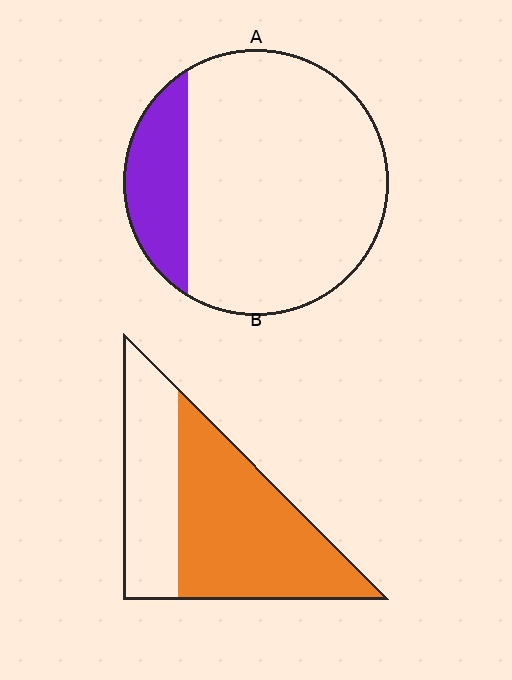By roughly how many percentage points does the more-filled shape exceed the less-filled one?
By roughly 45 percentage points (B over A).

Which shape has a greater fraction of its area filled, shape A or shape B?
Shape B.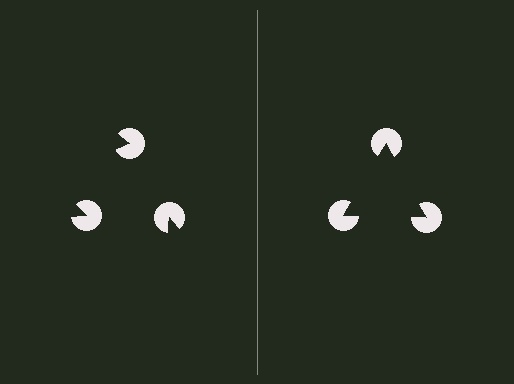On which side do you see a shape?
An illusory triangle appears on the right side. On the left side the wedge cuts are rotated, so no coherent shape forms.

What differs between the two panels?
The pac-man discs are positioned identically on both sides; only the wedge orientations differ. On the right they align to a triangle; on the left they are misaligned.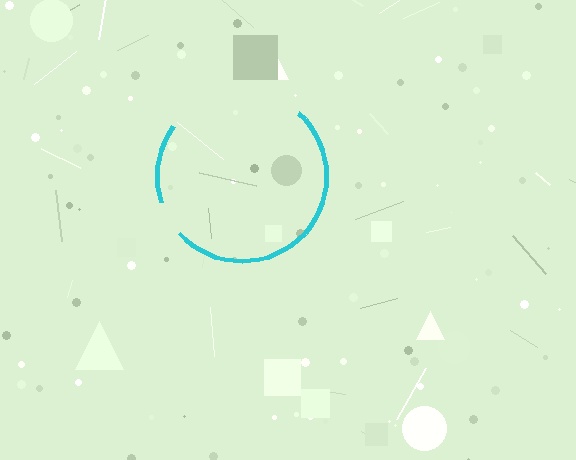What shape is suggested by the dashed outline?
The dashed outline suggests a circle.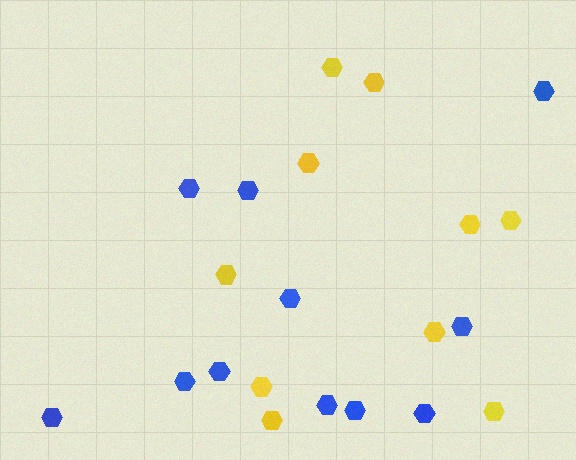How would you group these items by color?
There are 2 groups: one group of blue hexagons (11) and one group of yellow hexagons (10).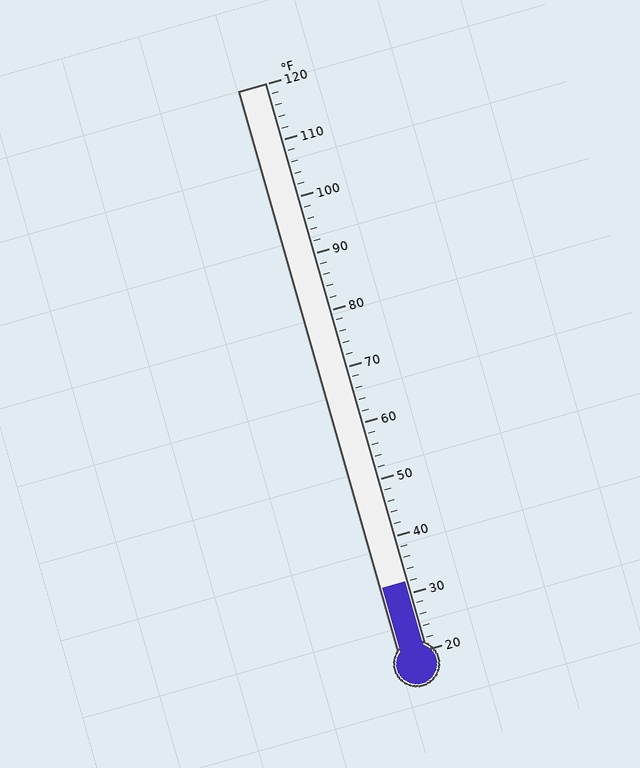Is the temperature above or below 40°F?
The temperature is below 40°F.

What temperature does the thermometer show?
The thermometer shows approximately 32°F.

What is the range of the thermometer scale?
The thermometer scale ranges from 20°F to 120°F.